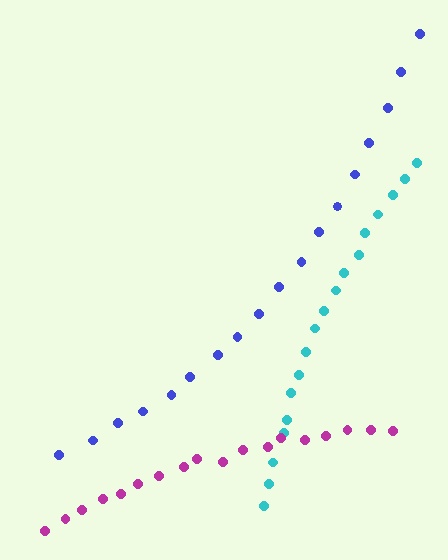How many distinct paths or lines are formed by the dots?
There are 3 distinct paths.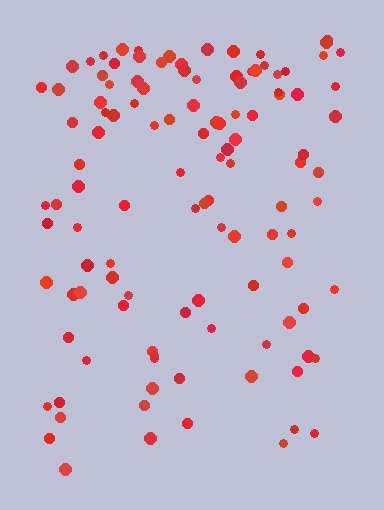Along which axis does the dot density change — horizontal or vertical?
Vertical.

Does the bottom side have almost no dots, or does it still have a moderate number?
Still a moderate number, just noticeably fewer than the top.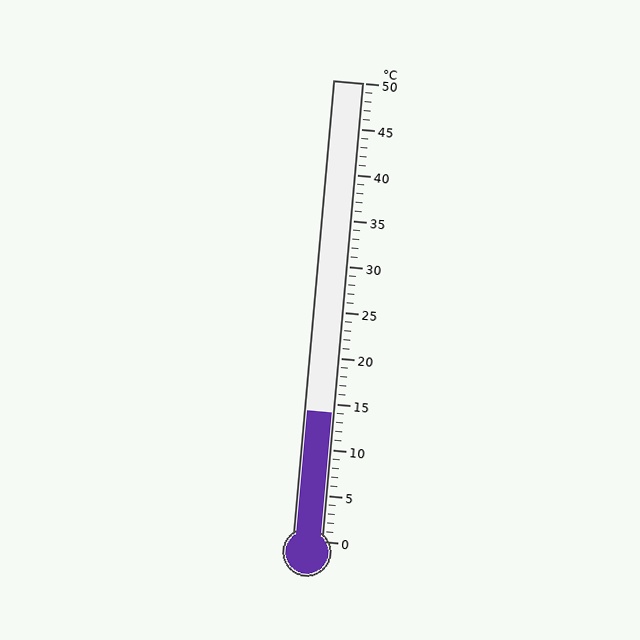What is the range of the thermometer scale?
The thermometer scale ranges from 0°C to 50°C.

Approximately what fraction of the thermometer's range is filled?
The thermometer is filled to approximately 30% of its range.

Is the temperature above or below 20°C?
The temperature is below 20°C.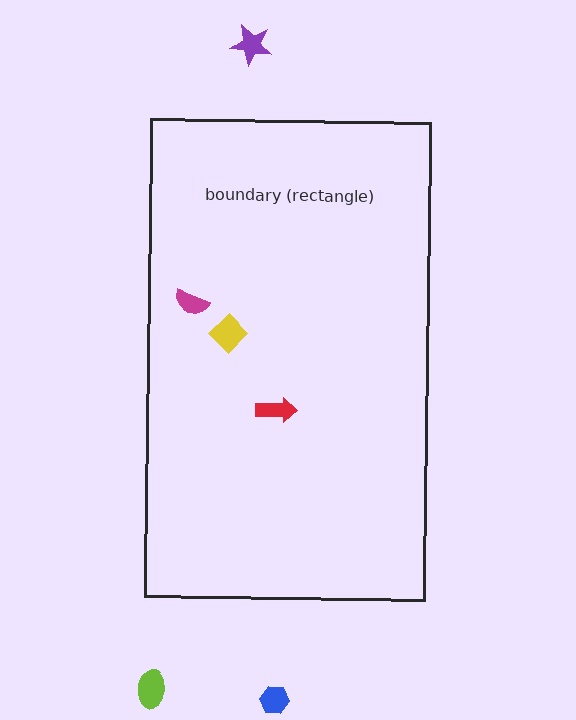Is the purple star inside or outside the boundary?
Outside.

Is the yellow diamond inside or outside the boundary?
Inside.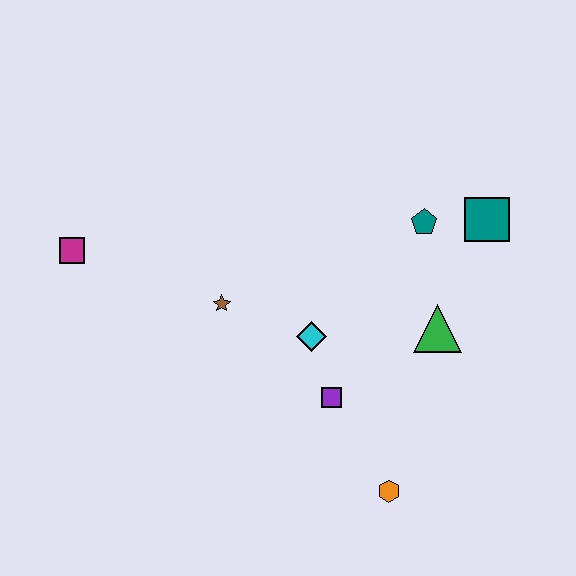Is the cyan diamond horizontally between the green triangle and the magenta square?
Yes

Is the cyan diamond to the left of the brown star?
No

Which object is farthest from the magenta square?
The teal square is farthest from the magenta square.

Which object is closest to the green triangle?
The teal pentagon is closest to the green triangle.